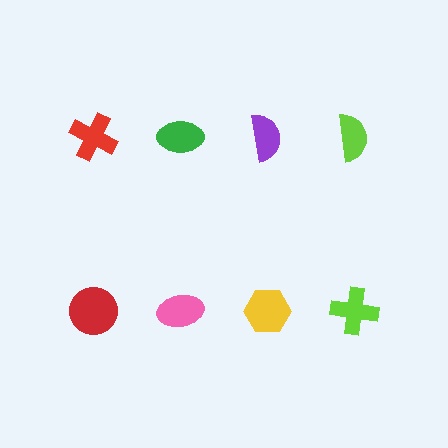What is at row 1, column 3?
A purple semicircle.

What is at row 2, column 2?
A pink ellipse.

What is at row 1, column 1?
A red cross.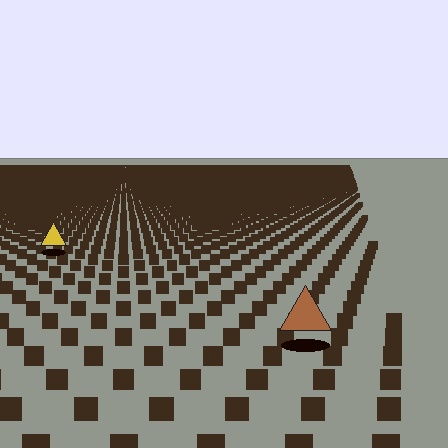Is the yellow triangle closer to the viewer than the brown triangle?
No. The brown triangle is closer — you can tell from the texture gradient: the ground texture is coarser near it.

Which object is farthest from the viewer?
The yellow triangle is farthest from the viewer. It appears smaller and the ground texture around it is denser.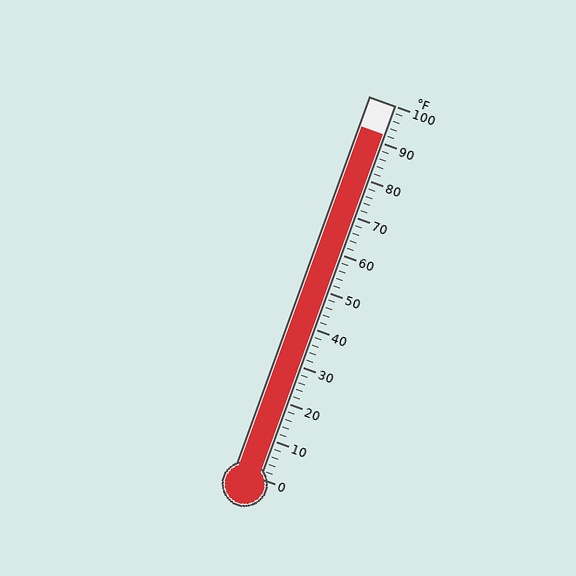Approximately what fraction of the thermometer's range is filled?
The thermometer is filled to approximately 90% of its range.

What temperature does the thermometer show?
The thermometer shows approximately 92°F.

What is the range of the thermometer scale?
The thermometer scale ranges from 0°F to 100°F.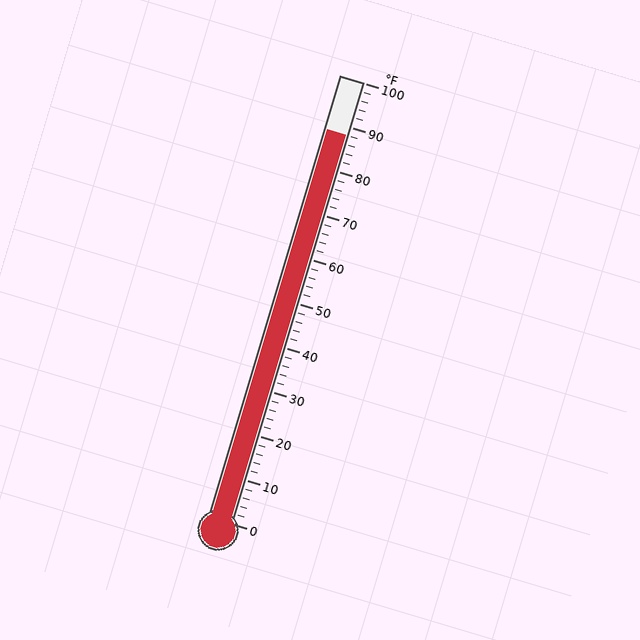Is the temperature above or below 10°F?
The temperature is above 10°F.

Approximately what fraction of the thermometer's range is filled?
The thermometer is filled to approximately 90% of its range.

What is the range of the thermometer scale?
The thermometer scale ranges from 0°F to 100°F.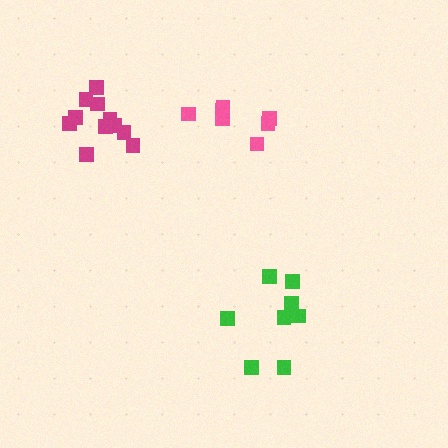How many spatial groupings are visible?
There are 3 spatial groupings.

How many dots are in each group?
Group 1: 7 dots, Group 2: 8 dots, Group 3: 11 dots (26 total).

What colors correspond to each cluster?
The clusters are colored: pink, green, magenta.